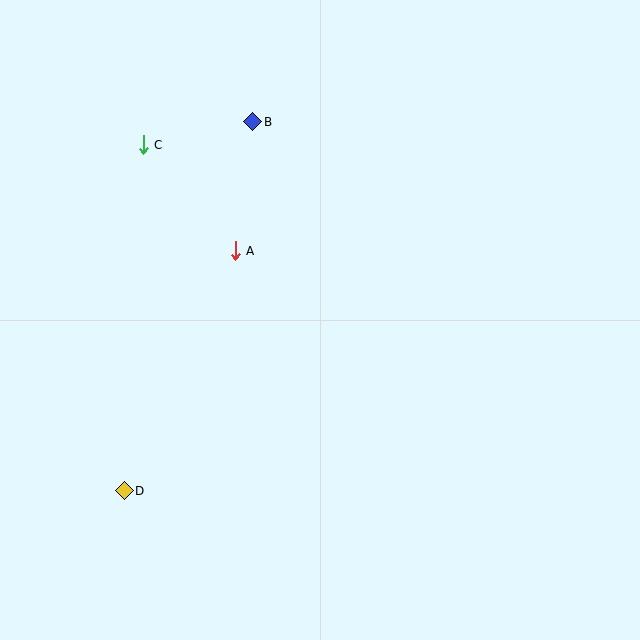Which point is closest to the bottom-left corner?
Point D is closest to the bottom-left corner.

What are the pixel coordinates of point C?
Point C is at (143, 145).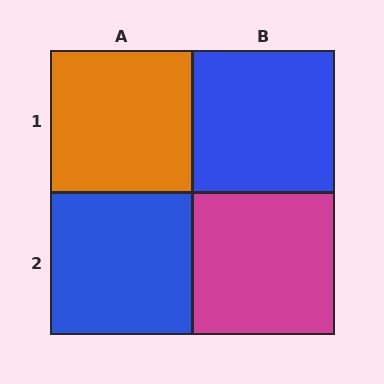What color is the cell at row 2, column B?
Magenta.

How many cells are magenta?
1 cell is magenta.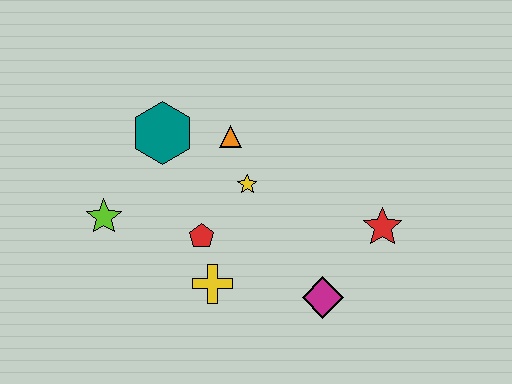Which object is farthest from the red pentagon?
The red star is farthest from the red pentagon.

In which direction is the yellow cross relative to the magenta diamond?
The yellow cross is to the left of the magenta diamond.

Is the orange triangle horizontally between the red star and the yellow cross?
Yes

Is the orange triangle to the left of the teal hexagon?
No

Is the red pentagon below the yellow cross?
No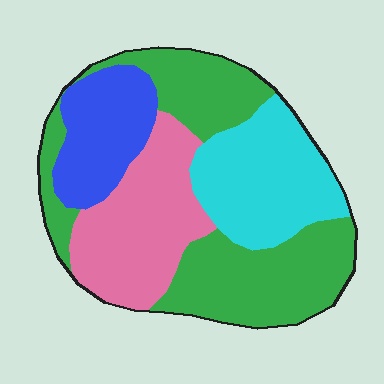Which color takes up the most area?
Green, at roughly 40%.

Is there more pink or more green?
Green.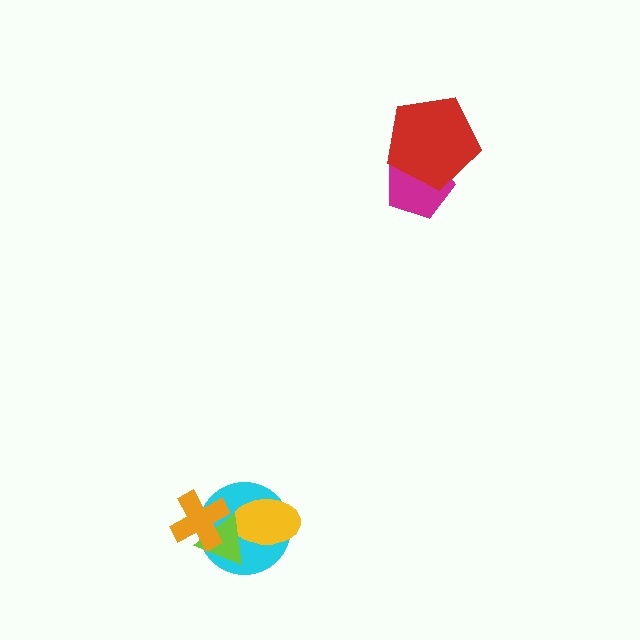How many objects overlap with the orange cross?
2 objects overlap with the orange cross.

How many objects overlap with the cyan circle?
3 objects overlap with the cyan circle.